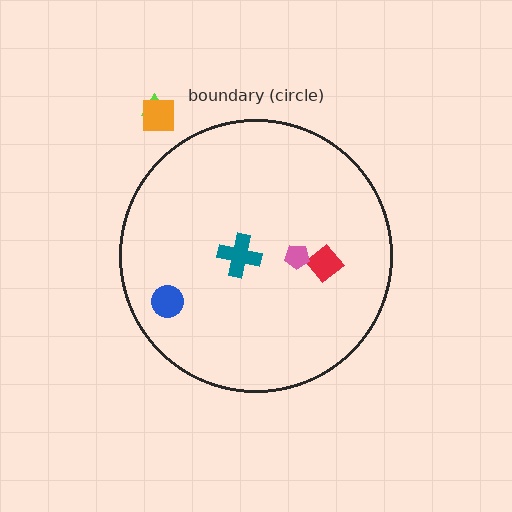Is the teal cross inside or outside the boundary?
Inside.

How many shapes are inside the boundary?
4 inside, 2 outside.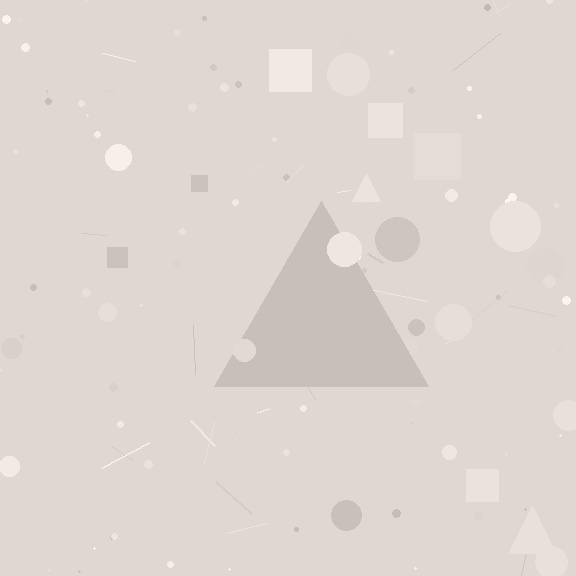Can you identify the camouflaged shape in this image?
The camouflaged shape is a triangle.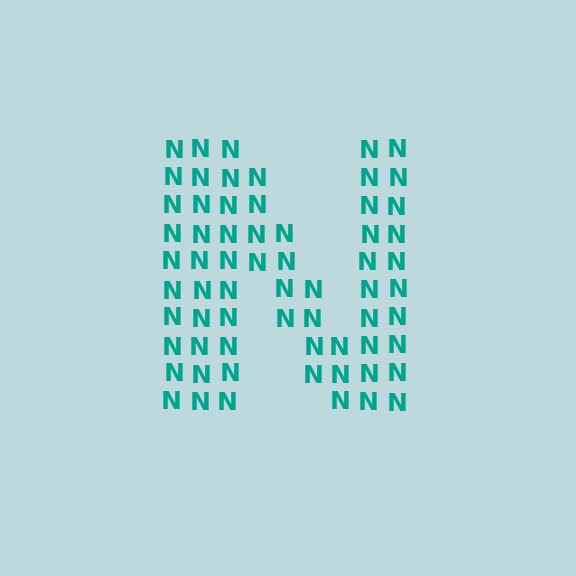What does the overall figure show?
The overall figure shows the letter N.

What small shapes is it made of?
It is made of small letter N's.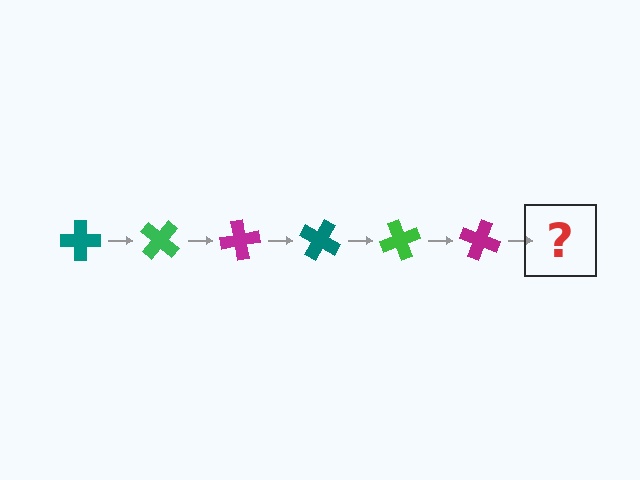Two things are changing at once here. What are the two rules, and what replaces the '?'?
The two rules are that it rotates 40 degrees each step and the color cycles through teal, green, and magenta. The '?' should be a teal cross, rotated 240 degrees from the start.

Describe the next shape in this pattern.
It should be a teal cross, rotated 240 degrees from the start.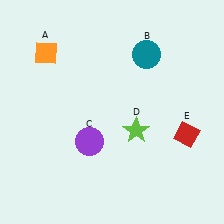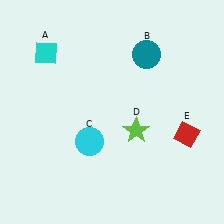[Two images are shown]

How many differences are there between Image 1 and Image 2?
There are 2 differences between the two images.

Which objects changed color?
A changed from orange to cyan. C changed from purple to cyan.